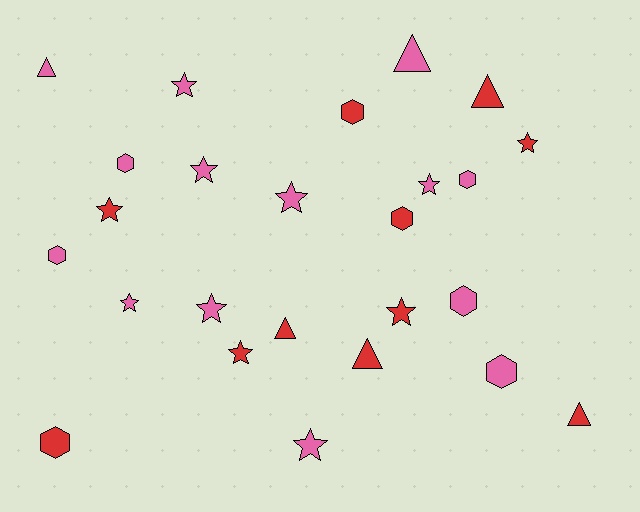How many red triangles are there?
There are 4 red triangles.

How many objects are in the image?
There are 25 objects.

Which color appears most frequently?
Pink, with 14 objects.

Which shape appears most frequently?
Star, with 11 objects.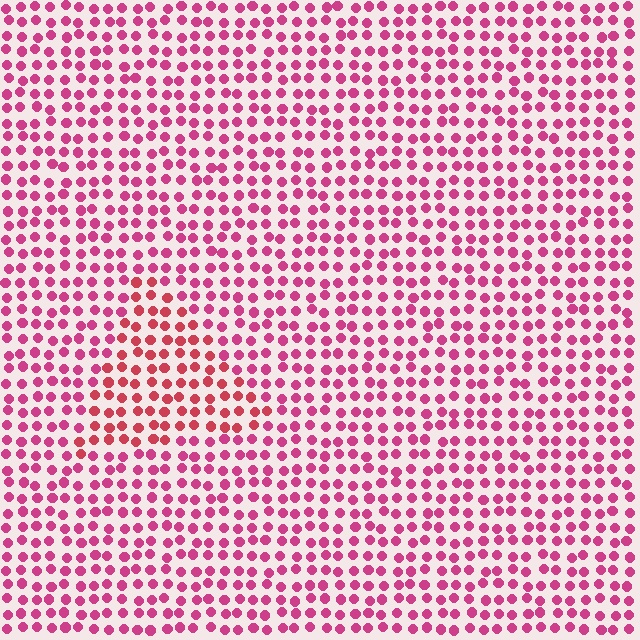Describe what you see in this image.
The image is filled with small magenta elements in a uniform arrangement. A triangle-shaped region is visible where the elements are tinted to a slightly different hue, forming a subtle color boundary.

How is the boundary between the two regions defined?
The boundary is defined purely by a slight shift in hue (about 23 degrees). Spacing, size, and orientation are identical on both sides.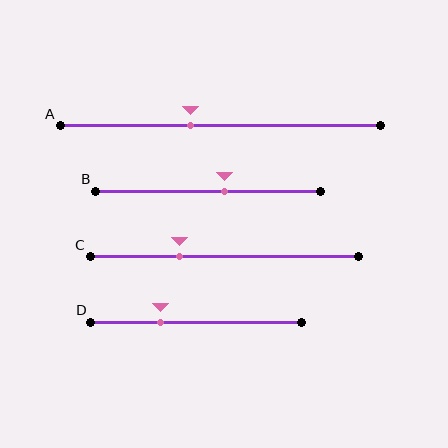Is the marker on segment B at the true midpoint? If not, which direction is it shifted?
No, the marker on segment B is shifted to the right by about 7% of the segment length.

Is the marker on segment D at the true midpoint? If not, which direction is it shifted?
No, the marker on segment D is shifted to the left by about 17% of the segment length.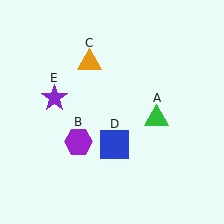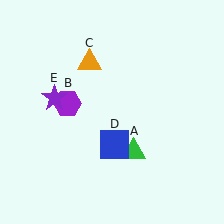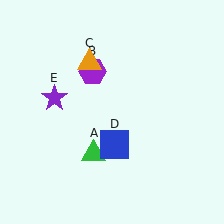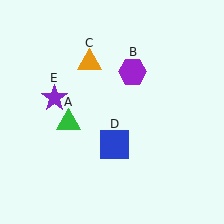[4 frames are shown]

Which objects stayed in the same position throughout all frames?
Orange triangle (object C) and blue square (object D) and purple star (object E) remained stationary.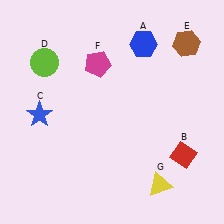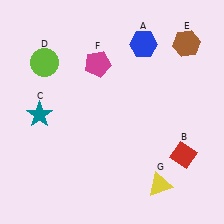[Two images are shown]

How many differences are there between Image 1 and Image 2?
There is 1 difference between the two images.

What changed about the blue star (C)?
In Image 1, C is blue. In Image 2, it changed to teal.